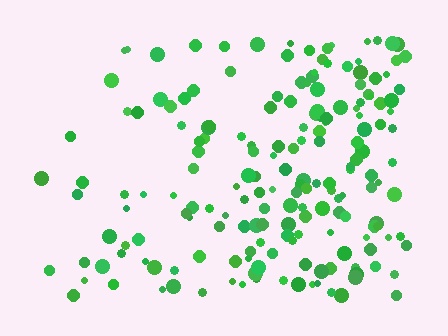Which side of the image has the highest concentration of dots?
The right.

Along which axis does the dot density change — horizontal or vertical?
Horizontal.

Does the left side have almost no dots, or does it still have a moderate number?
Still a moderate number, just noticeably fewer than the right.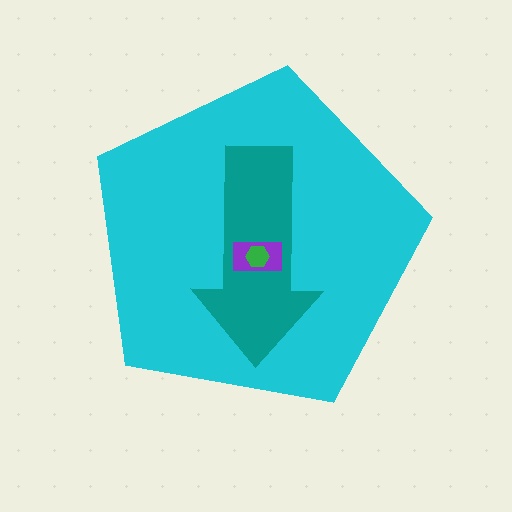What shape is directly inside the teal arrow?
The purple rectangle.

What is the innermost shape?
The green hexagon.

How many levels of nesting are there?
4.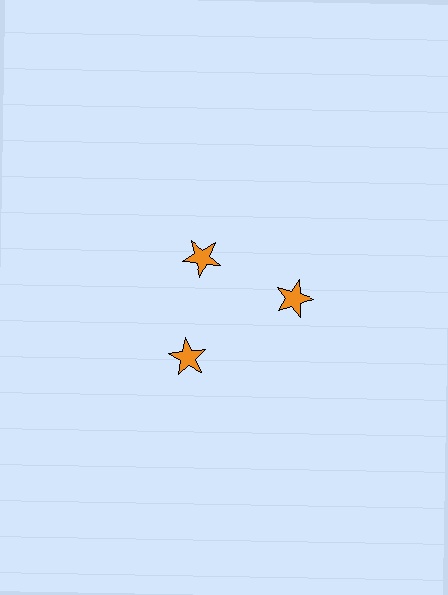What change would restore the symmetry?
The symmetry would be restored by moving it outward, back onto the ring so that all 3 stars sit at equal angles and equal distance from the center.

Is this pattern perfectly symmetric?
No. The 3 orange stars are arranged in a ring, but one element near the 11 o'clock position is pulled inward toward the center, breaking the 3-fold rotational symmetry.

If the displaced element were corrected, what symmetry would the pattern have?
It would have 3-fold rotational symmetry — the pattern would map onto itself every 120 degrees.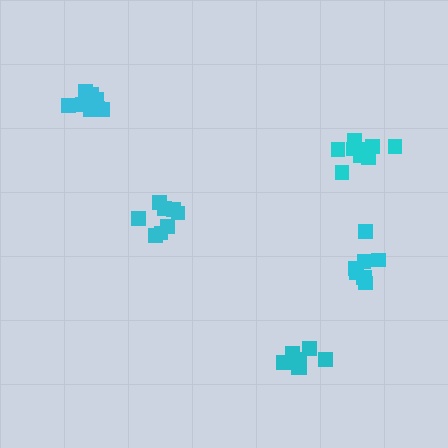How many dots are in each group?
Group 1: 8 dots, Group 2: 9 dots, Group 3: 8 dots, Group 4: 9 dots, Group 5: 8 dots (42 total).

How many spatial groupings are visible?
There are 5 spatial groupings.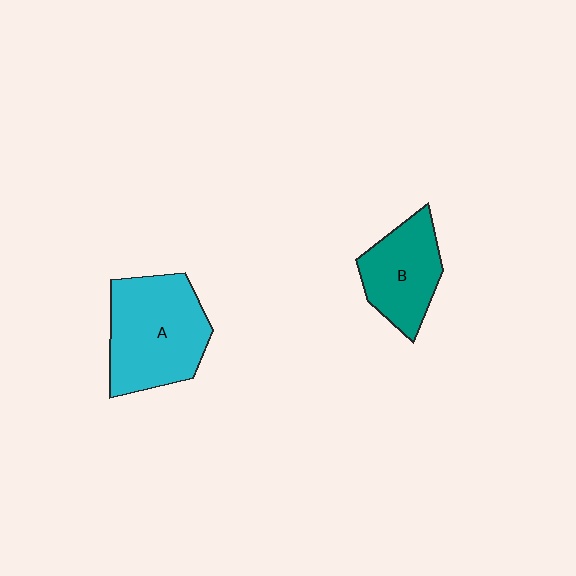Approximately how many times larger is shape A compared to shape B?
Approximately 1.5 times.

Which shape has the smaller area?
Shape B (teal).